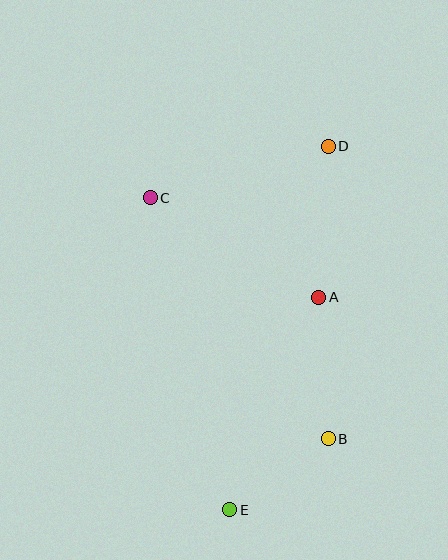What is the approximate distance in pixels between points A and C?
The distance between A and C is approximately 196 pixels.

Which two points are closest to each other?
Points B and E are closest to each other.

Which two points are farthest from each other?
Points D and E are farthest from each other.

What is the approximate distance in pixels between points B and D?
The distance between B and D is approximately 293 pixels.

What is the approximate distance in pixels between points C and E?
The distance between C and E is approximately 322 pixels.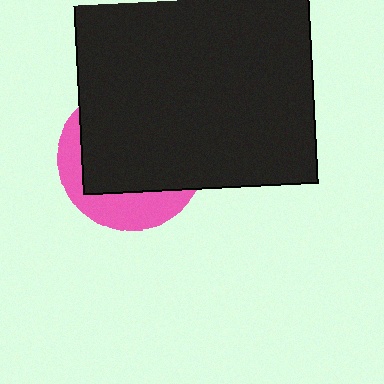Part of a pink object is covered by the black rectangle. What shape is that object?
It is a circle.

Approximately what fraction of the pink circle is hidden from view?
Roughly 69% of the pink circle is hidden behind the black rectangle.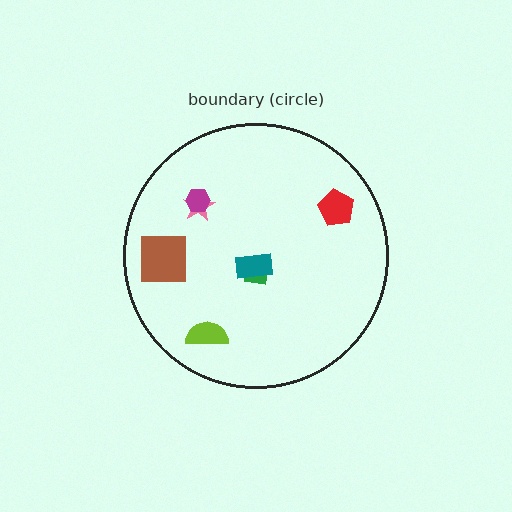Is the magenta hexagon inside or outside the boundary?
Inside.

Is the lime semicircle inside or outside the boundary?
Inside.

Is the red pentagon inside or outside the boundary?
Inside.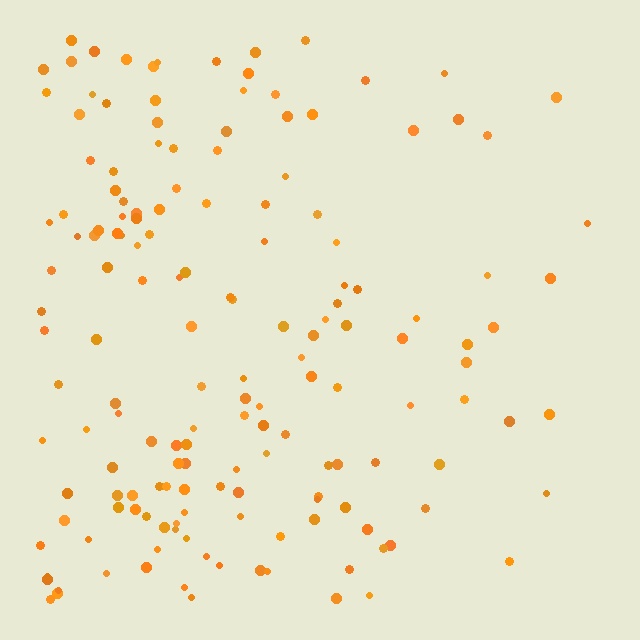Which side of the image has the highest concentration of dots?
The left.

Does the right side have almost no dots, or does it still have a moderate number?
Still a moderate number, just noticeably fewer than the left.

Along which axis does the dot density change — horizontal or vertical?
Horizontal.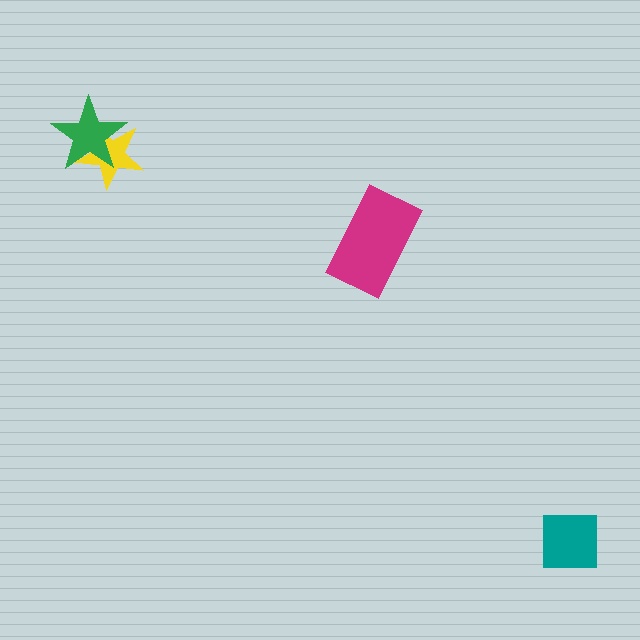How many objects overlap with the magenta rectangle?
0 objects overlap with the magenta rectangle.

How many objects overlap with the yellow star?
1 object overlaps with the yellow star.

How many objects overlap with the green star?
1 object overlaps with the green star.